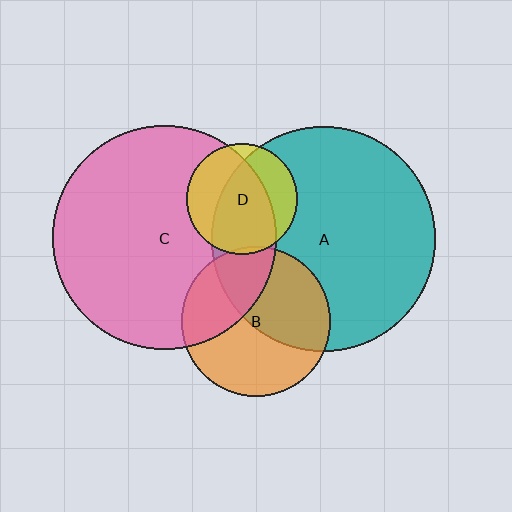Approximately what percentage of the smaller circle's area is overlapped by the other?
Approximately 20%.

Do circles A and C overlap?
Yes.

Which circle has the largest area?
Circle A (teal).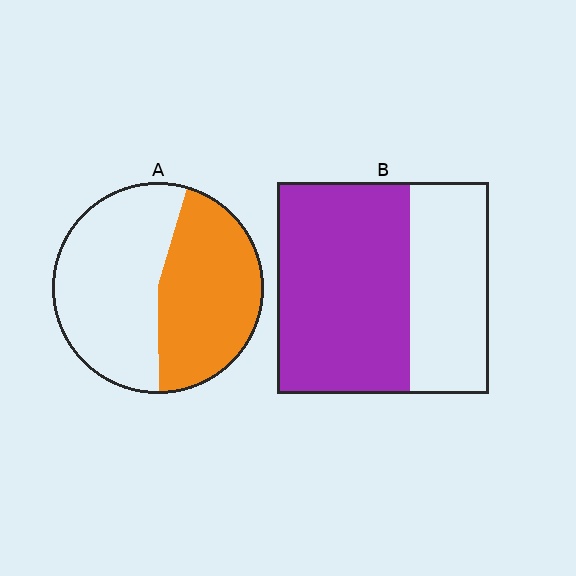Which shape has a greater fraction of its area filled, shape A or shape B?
Shape B.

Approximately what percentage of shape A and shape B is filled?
A is approximately 45% and B is approximately 65%.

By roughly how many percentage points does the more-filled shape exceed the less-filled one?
By roughly 15 percentage points (B over A).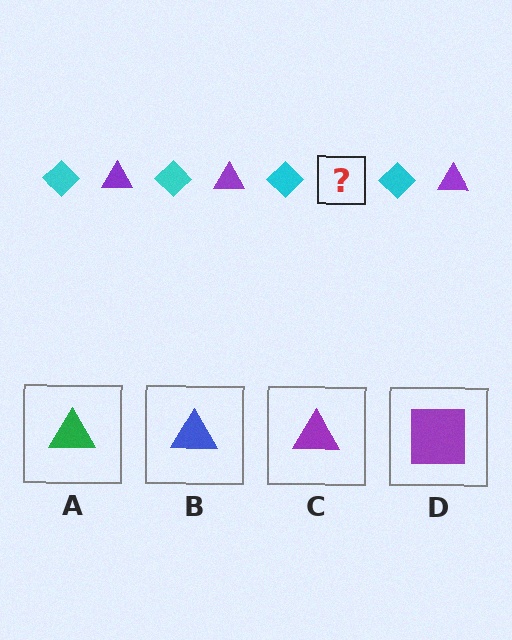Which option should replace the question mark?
Option C.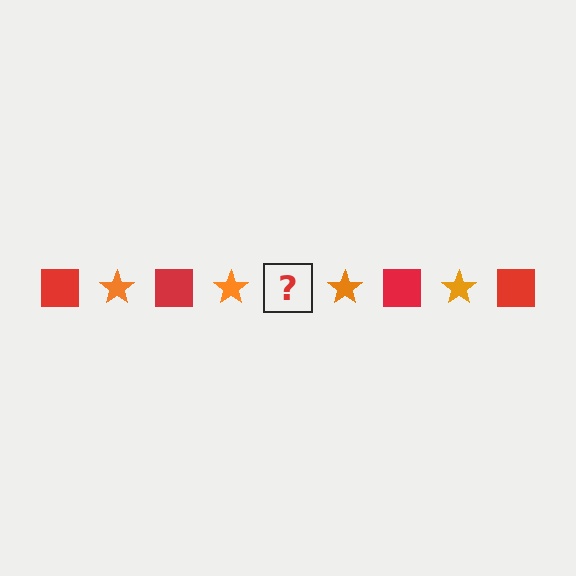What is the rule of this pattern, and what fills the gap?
The rule is that the pattern alternates between red square and orange star. The gap should be filled with a red square.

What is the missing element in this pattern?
The missing element is a red square.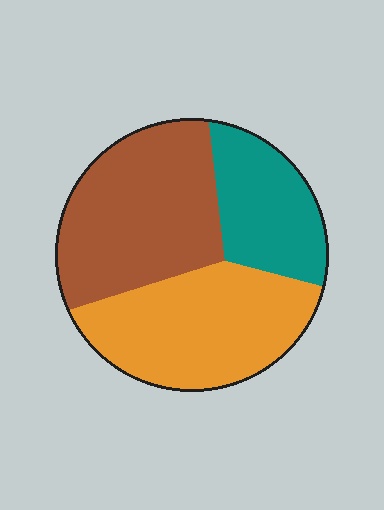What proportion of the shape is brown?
Brown takes up between a quarter and a half of the shape.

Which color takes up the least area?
Teal, at roughly 25%.